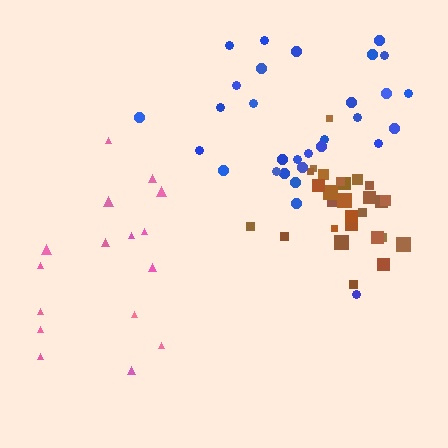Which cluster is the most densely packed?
Brown.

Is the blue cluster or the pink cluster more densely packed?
Blue.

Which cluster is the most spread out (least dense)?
Pink.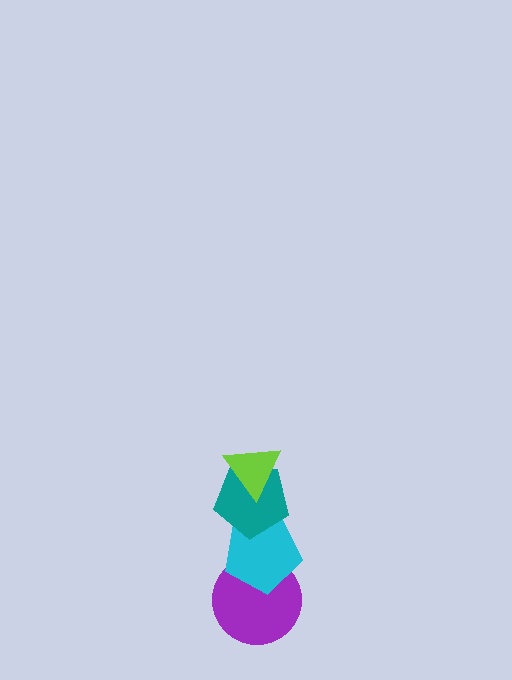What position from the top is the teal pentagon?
The teal pentagon is 2nd from the top.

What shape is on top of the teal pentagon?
The lime triangle is on top of the teal pentagon.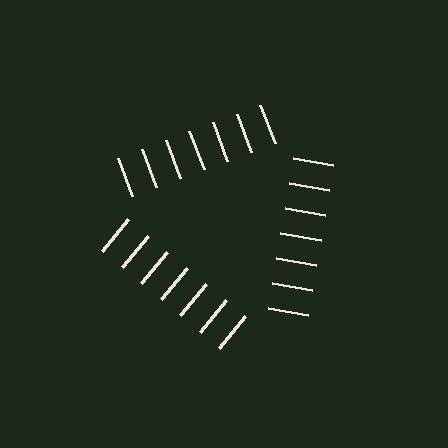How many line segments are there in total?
21 — 7 along each of the 3 edges.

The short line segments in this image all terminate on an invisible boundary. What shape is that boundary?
An illusory triangle — the line segments terminate on its edges but no continuous stroke is drawn.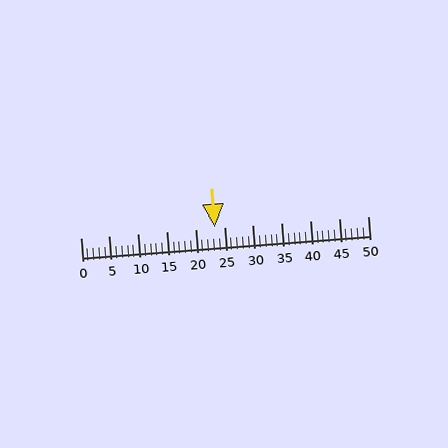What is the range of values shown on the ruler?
The ruler shows values from 0 to 50.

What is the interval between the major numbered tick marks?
The major tick marks are spaced 5 units apart.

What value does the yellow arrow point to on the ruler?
The yellow arrow points to approximately 23.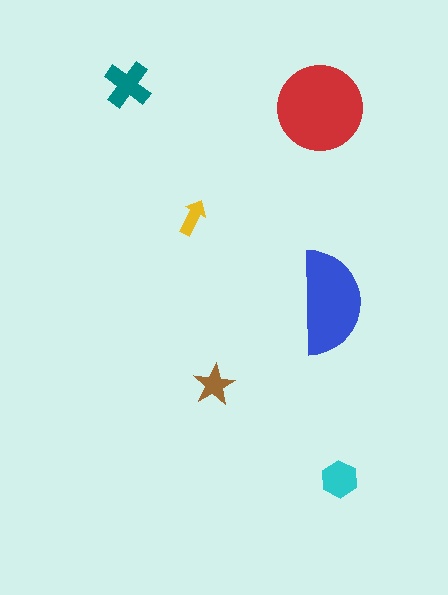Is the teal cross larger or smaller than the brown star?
Larger.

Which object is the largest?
The red circle.